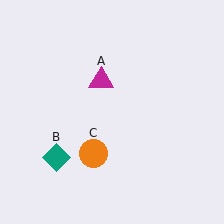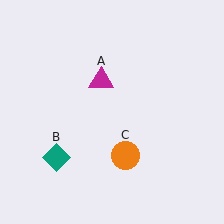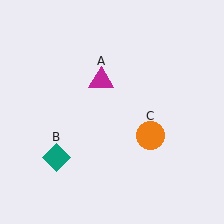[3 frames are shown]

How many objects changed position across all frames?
1 object changed position: orange circle (object C).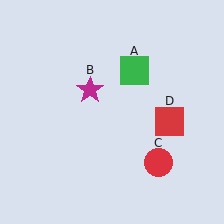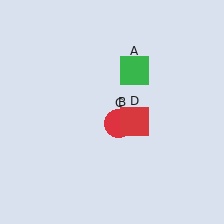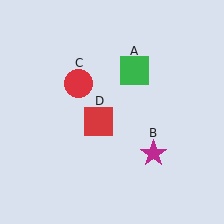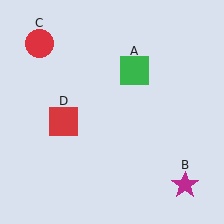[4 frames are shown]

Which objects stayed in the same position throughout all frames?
Green square (object A) remained stationary.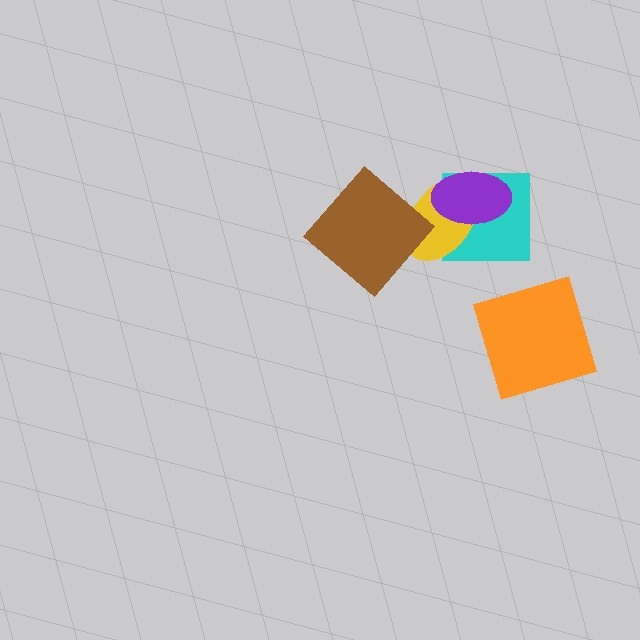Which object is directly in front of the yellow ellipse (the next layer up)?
The purple ellipse is directly in front of the yellow ellipse.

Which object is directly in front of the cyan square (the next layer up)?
The yellow ellipse is directly in front of the cyan square.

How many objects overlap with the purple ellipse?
2 objects overlap with the purple ellipse.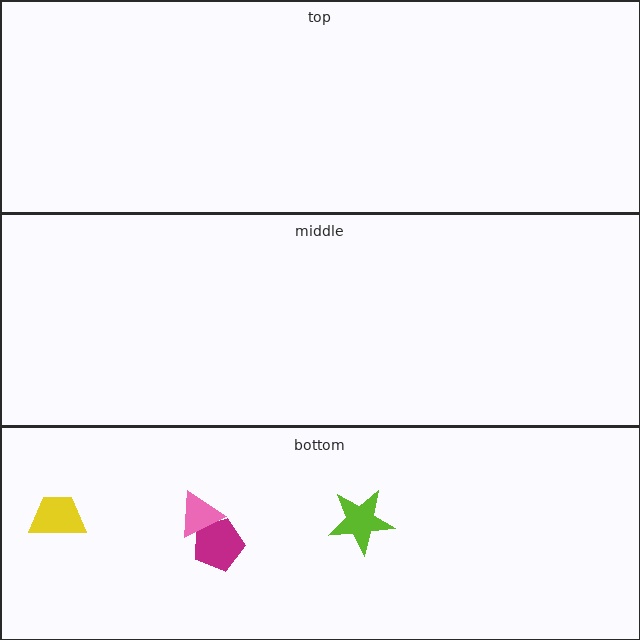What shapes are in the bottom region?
The lime star, the magenta pentagon, the yellow trapezoid, the pink triangle.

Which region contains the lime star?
The bottom region.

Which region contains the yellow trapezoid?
The bottom region.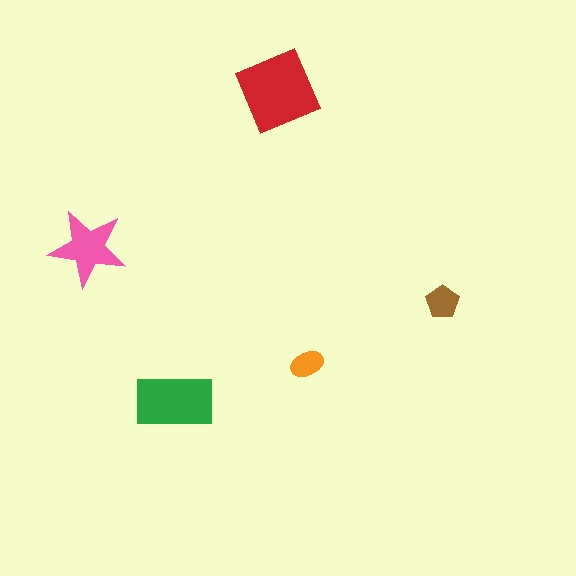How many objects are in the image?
There are 5 objects in the image.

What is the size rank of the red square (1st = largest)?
1st.